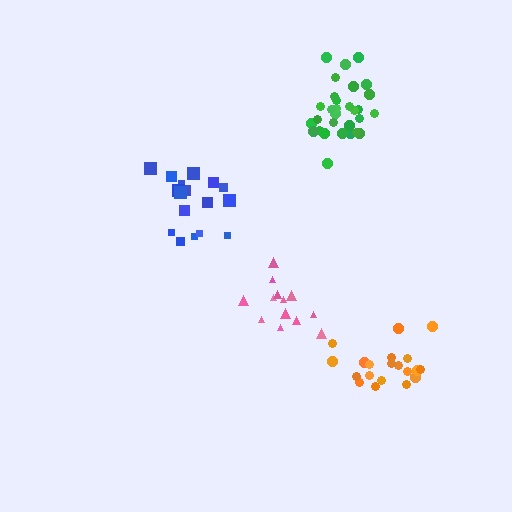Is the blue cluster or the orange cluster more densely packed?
Orange.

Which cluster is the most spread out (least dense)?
Pink.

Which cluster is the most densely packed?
Green.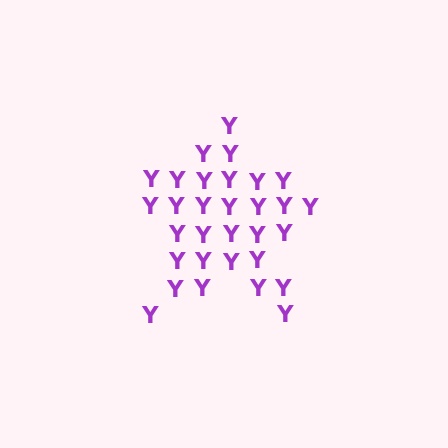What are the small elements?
The small elements are letter Y's.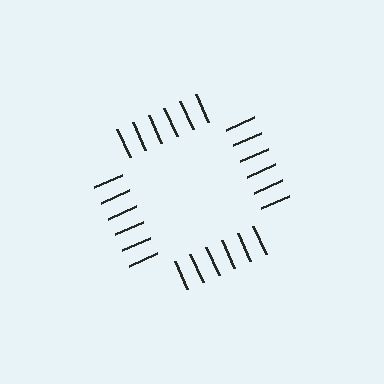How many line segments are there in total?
24 — 6 along each of the 4 edges.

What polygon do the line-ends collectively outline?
An illusory square — the line segments terminate on its edges but no continuous stroke is drawn.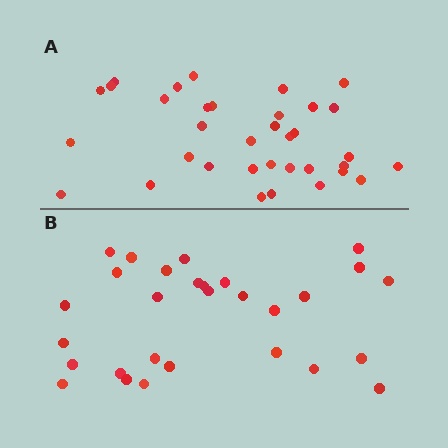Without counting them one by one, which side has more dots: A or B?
Region A (the top region) has more dots.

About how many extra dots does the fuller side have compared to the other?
Region A has about 6 more dots than region B.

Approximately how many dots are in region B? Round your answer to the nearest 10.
About 30 dots. (The exact count is 29, which rounds to 30.)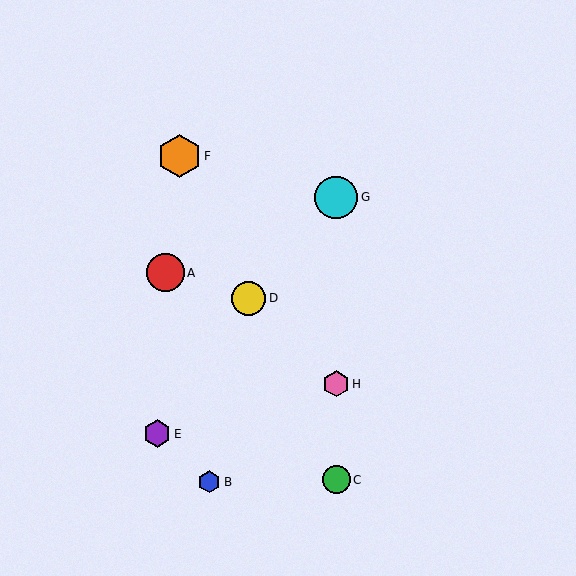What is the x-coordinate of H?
Object H is at x≈336.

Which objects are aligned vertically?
Objects C, G, H are aligned vertically.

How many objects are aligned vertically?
3 objects (C, G, H) are aligned vertically.